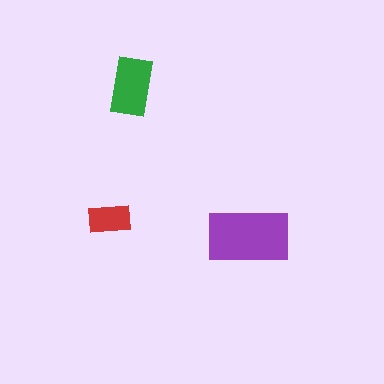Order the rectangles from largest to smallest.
the purple one, the green one, the red one.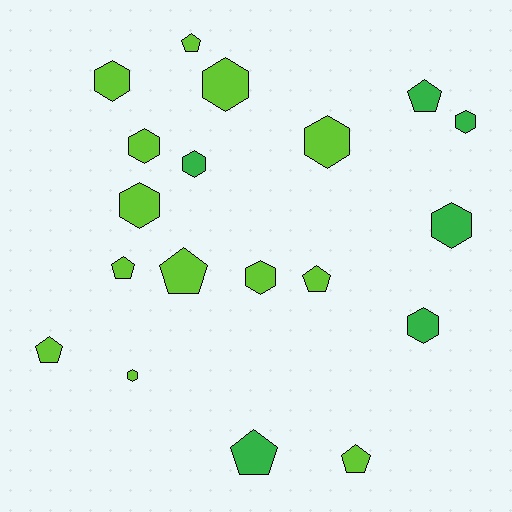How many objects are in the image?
There are 19 objects.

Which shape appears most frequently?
Hexagon, with 11 objects.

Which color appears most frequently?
Lime, with 13 objects.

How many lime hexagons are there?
There are 7 lime hexagons.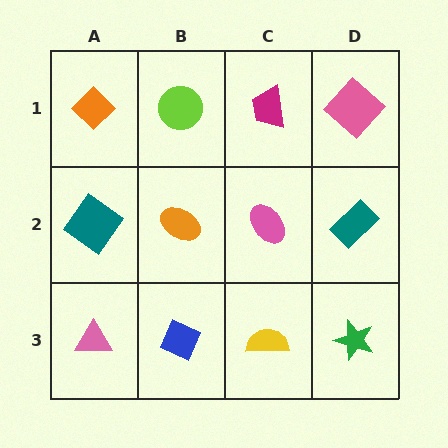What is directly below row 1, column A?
A teal diamond.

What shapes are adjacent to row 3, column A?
A teal diamond (row 2, column A), a blue diamond (row 3, column B).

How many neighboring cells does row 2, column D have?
3.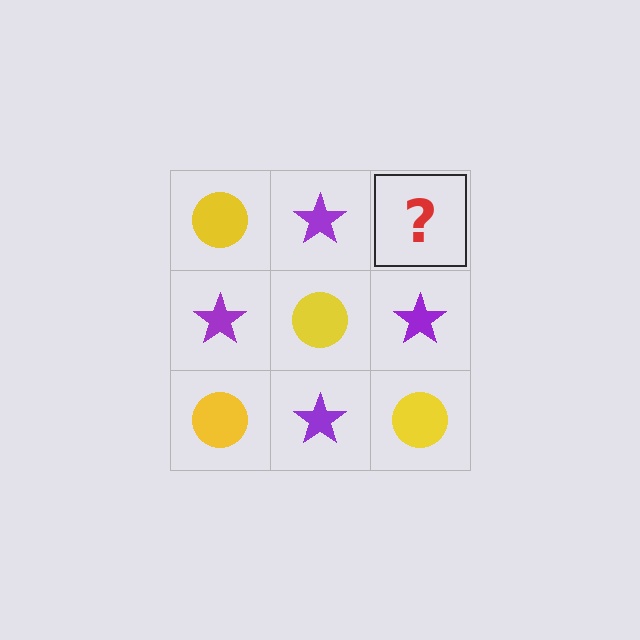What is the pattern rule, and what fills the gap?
The rule is that it alternates yellow circle and purple star in a checkerboard pattern. The gap should be filled with a yellow circle.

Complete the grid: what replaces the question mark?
The question mark should be replaced with a yellow circle.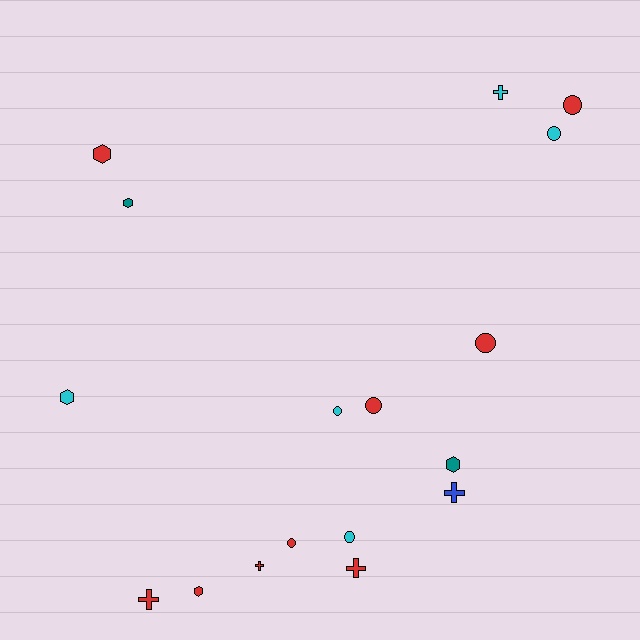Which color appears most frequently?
Red, with 9 objects.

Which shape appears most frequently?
Circle, with 7 objects.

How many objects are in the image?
There are 17 objects.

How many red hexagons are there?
There are 2 red hexagons.